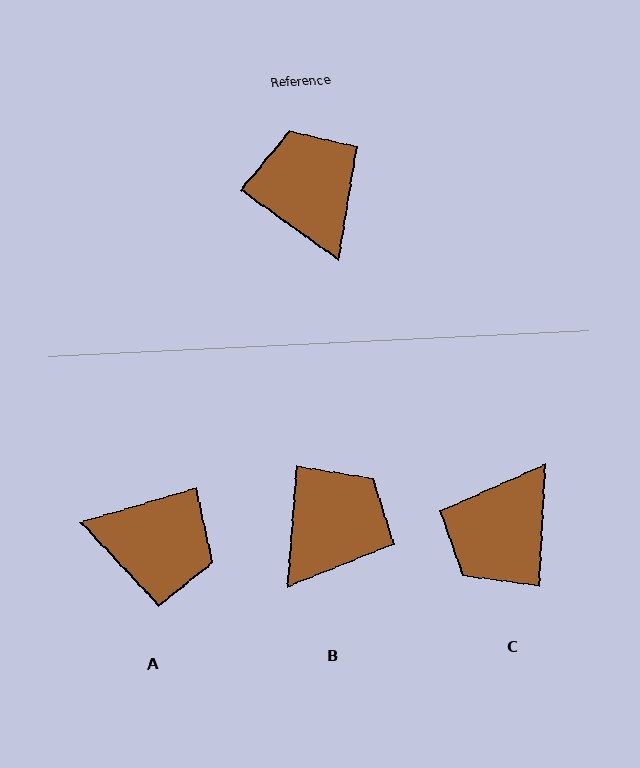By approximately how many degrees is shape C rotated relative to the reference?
Approximately 123 degrees counter-clockwise.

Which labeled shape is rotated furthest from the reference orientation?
A, about 128 degrees away.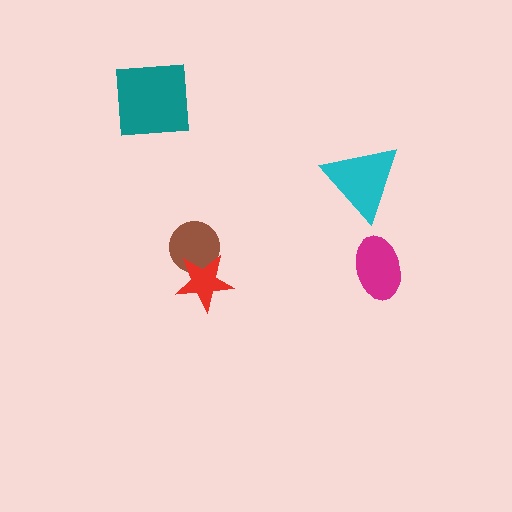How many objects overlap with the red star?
1 object overlaps with the red star.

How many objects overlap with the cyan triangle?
0 objects overlap with the cyan triangle.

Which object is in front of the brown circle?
The red star is in front of the brown circle.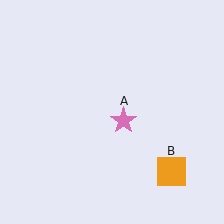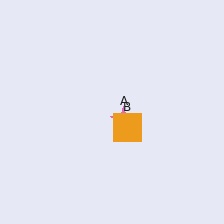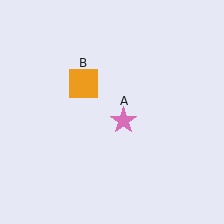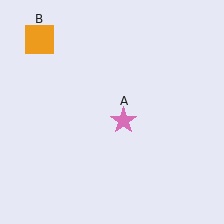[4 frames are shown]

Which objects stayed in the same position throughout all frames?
Pink star (object A) remained stationary.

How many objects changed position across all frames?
1 object changed position: orange square (object B).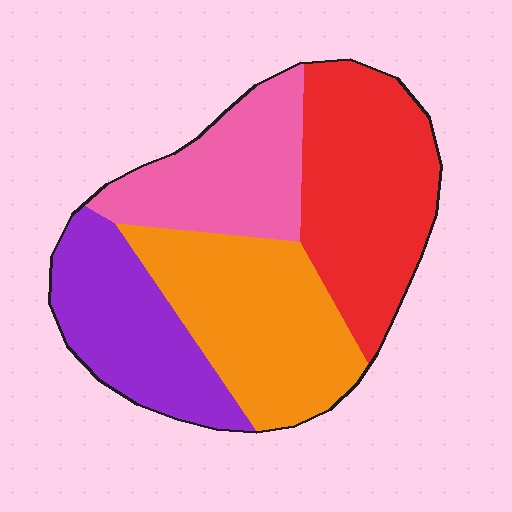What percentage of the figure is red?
Red covers 30% of the figure.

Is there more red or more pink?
Red.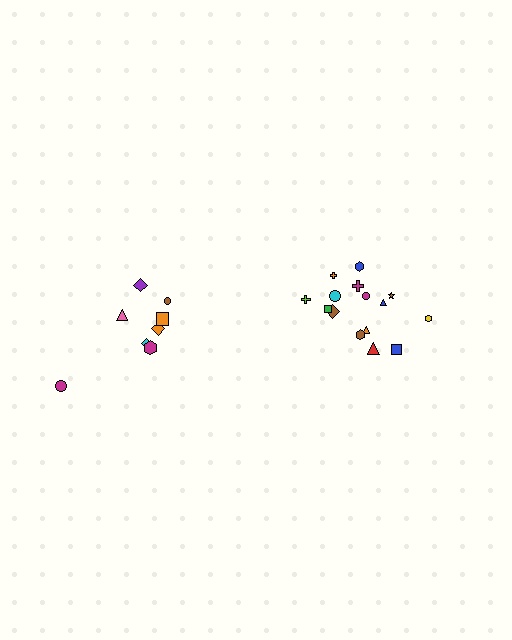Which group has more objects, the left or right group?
The right group.